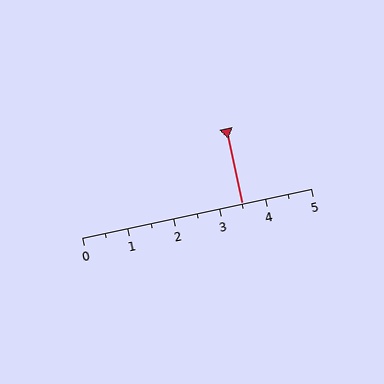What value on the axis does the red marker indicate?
The marker indicates approximately 3.5.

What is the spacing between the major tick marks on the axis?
The major ticks are spaced 1 apart.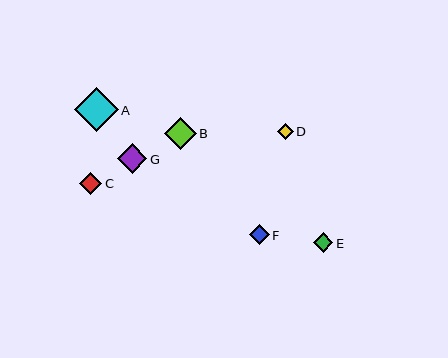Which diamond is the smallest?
Diamond D is the smallest with a size of approximately 16 pixels.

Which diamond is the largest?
Diamond A is the largest with a size of approximately 44 pixels.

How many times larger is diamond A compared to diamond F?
Diamond A is approximately 2.2 times the size of diamond F.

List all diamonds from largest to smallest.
From largest to smallest: A, B, G, C, F, E, D.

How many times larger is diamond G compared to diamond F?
Diamond G is approximately 1.5 times the size of diamond F.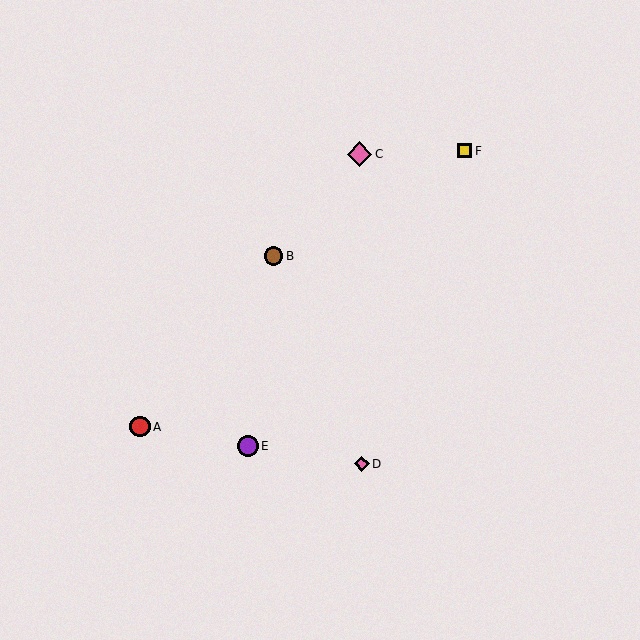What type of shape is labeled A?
Shape A is a red circle.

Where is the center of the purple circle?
The center of the purple circle is at (248, 446).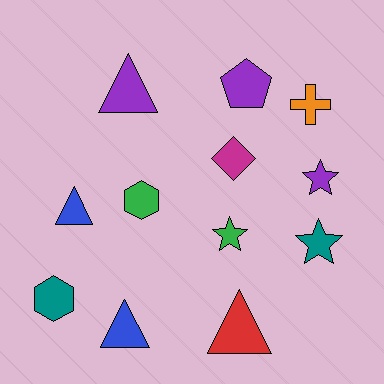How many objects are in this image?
There are 12 objects.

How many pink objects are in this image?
There are no pink objects.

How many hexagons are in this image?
There are 2 hexagons.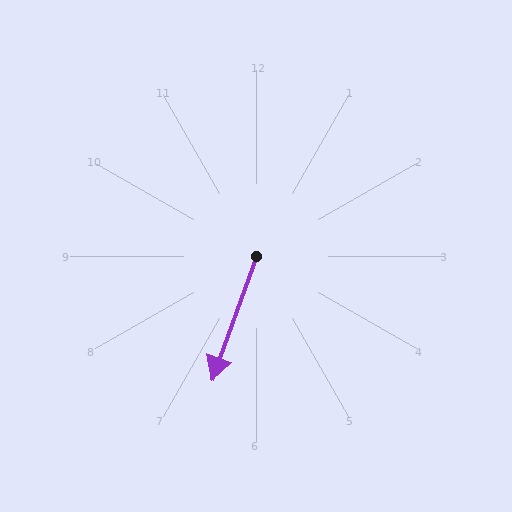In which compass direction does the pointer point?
South.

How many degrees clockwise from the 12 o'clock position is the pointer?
Approximately 200 degrees.